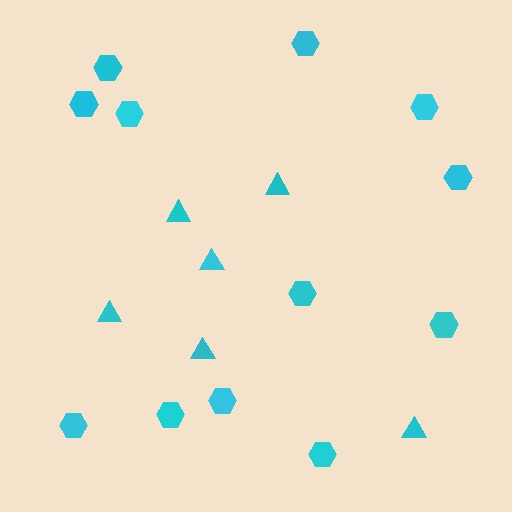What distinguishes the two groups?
There are 2 groups: one group of triangles (6) and one group of hexagons (12).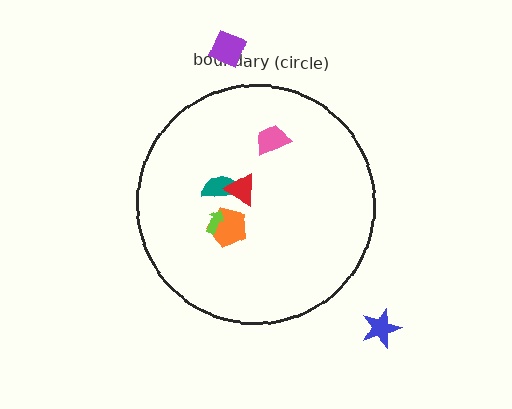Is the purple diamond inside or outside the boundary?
Outside.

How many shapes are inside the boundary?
5 inside, 2 outside.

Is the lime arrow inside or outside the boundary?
Inside.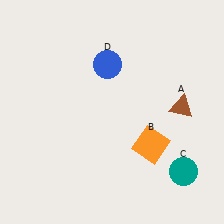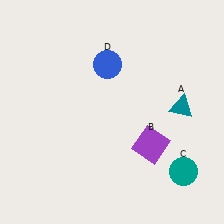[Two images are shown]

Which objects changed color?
A changed from brown to teal. B changed from orange to purple.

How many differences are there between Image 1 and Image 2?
There are 2 differences between the two images.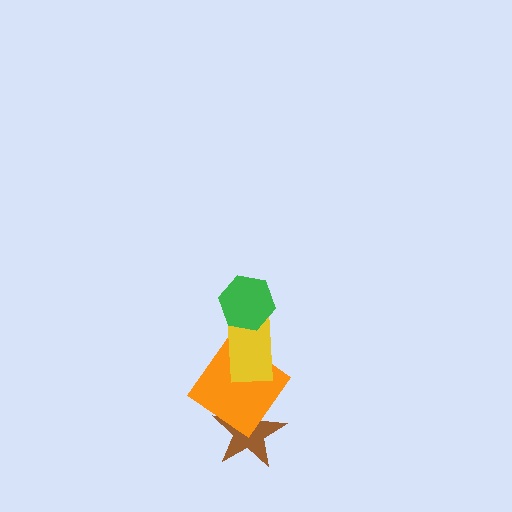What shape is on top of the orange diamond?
The yellow rectangle is on top of the orange diamond.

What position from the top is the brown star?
The brown star is 4th from the top.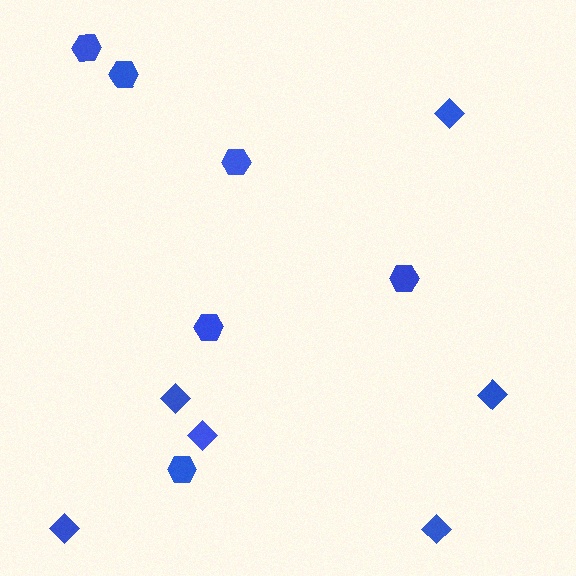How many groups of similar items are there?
There are 2 groups: one group of hexagons (6) and one group of diamonds (6).